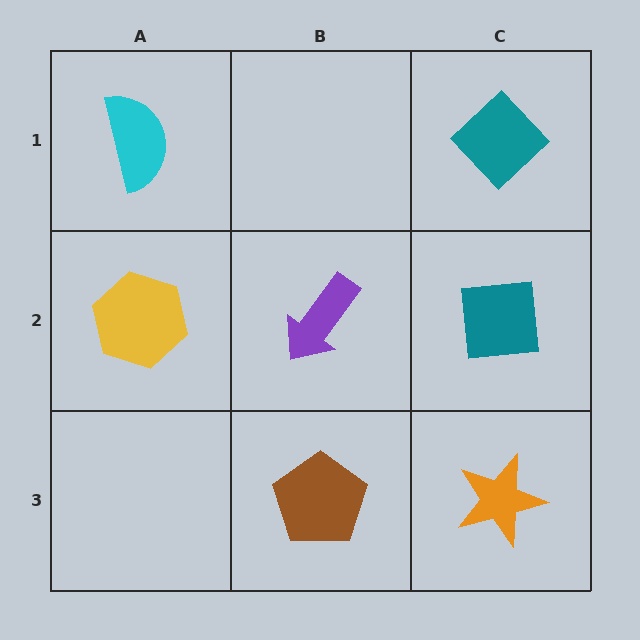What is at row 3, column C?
An orange star.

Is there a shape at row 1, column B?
No, that cell is empty.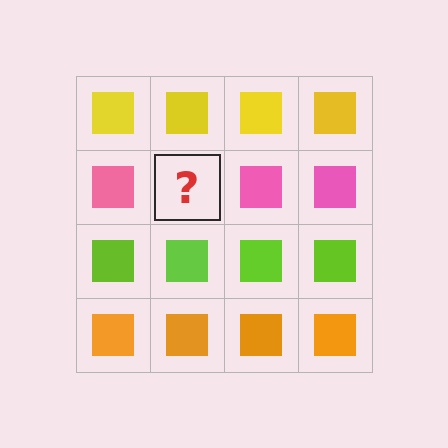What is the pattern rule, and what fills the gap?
The rule is that each row has a consistent color. The gap should be filled with a pink square.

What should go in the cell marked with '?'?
The missing cell should contain a pink square.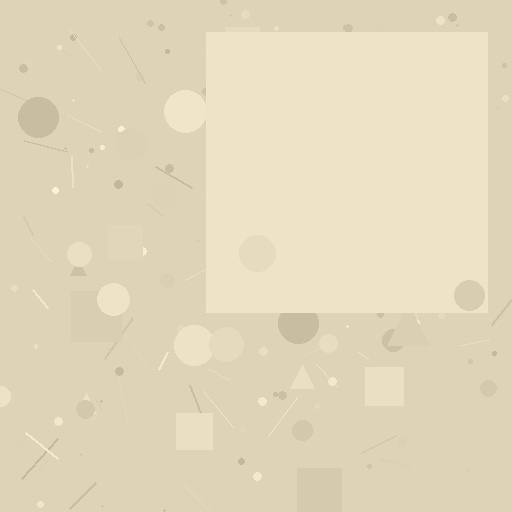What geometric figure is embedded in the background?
A square is embedded in the background.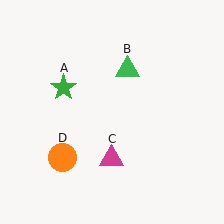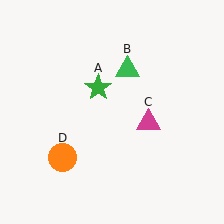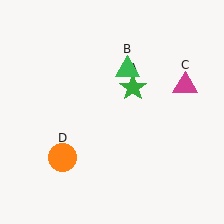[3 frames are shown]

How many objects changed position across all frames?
2 objects changed position: green star (object A), magenta triangle (object C).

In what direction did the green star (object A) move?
The green star (object A) moved right.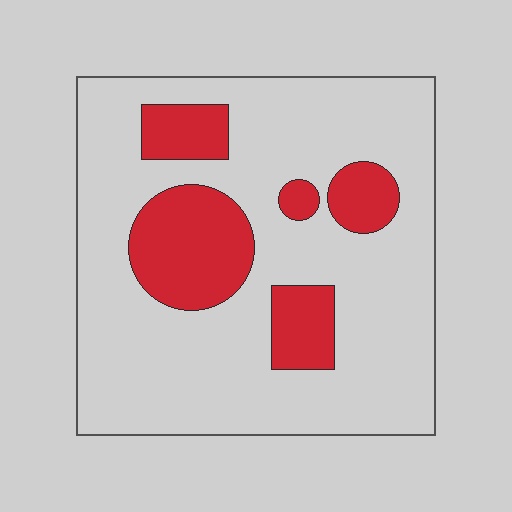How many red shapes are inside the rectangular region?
5.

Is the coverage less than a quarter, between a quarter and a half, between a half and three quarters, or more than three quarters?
Less than a quarter.